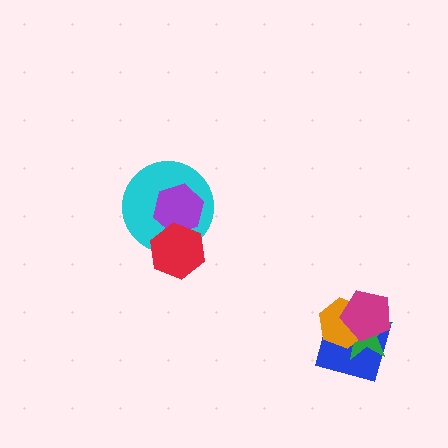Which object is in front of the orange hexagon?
The magenta pentagon is in front of the orange hexagon.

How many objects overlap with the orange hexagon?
3 objects overlap with the orange hexagon.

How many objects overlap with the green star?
3 objects overlap with the green star.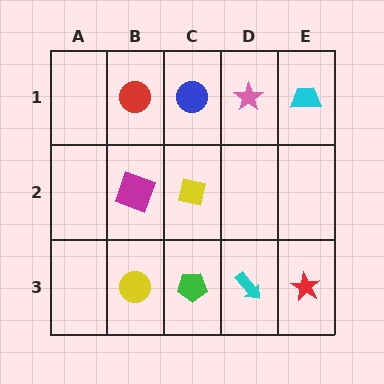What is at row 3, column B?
A yellow circle.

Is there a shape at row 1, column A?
No, that cell is empty.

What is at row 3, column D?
A cyan arrow.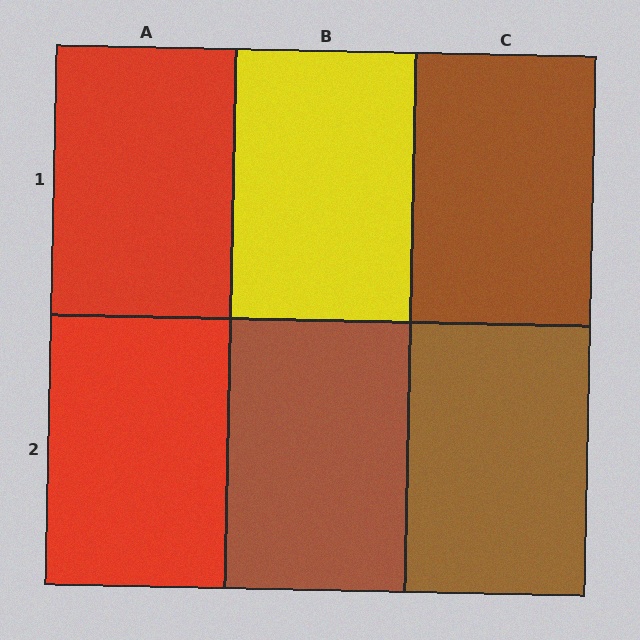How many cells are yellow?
1 cell is yellow.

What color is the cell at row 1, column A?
Red.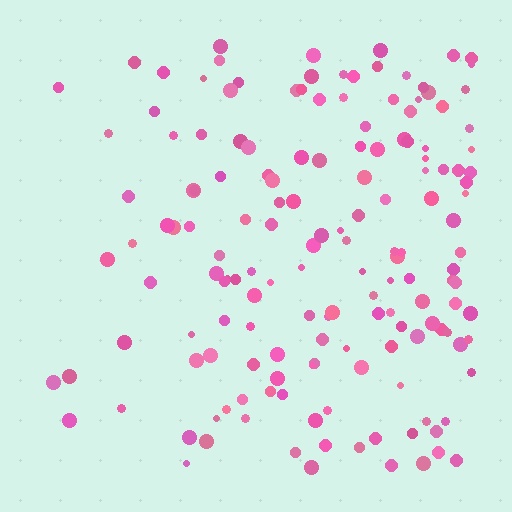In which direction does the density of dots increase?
From left to right, with the right side densest.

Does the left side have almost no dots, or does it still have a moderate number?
Still a moderate number, just noticeably fewer than the right.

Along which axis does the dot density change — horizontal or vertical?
Horizontal.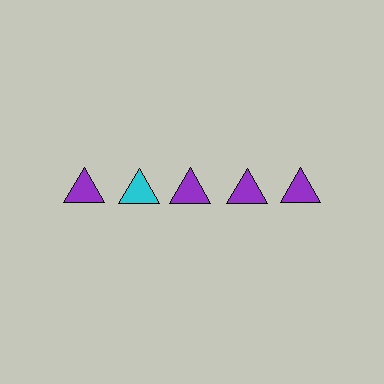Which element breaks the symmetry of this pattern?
The cyan triangle in the top row, second from left column breaks the symmetry. All other shapes are purple triangles.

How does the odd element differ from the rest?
It has a different color: cyan instead of purple.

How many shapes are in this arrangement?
There are 5 shapes arranged in a grid pattern.